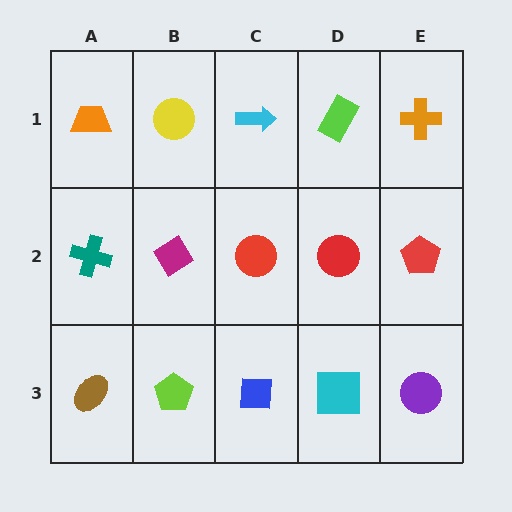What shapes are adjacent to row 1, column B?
A magenta diamond (row 2, column B), an orange trapezoid (row 1, column A), a cyan arrow (row 1, column C).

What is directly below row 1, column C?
A red circle.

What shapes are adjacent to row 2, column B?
A yellow circle (row 1, column B), a lime pentagon (row 3, column B), a teal cross (row 2, column A), a red circle (row 2, column C).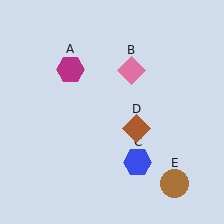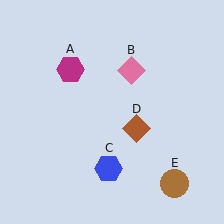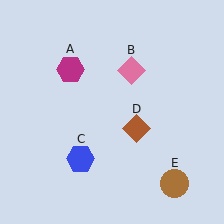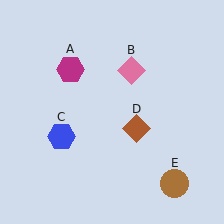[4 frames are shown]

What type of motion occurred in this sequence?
The blue hexagon (object C) rotated clockwise around the center of the scene.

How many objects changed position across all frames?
1 object changed position: blue hexagon (object C).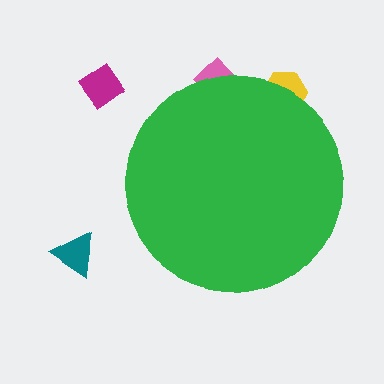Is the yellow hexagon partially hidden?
Yes, the yellow hexagon is partially hidden behind the green circle.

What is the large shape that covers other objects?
A green circle.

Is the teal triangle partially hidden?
No, the teal triangle is fully visible.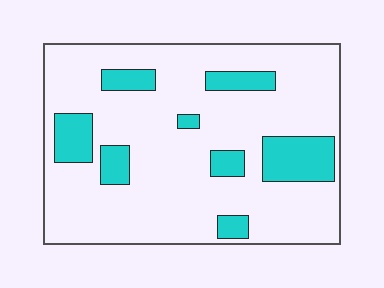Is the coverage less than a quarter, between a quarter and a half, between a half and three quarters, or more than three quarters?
Less than a quarter.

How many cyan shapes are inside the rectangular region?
8.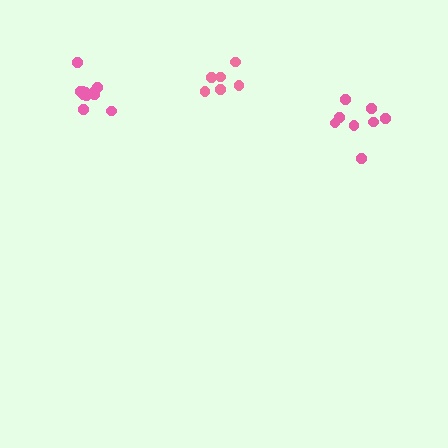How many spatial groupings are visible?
There are 3 spatial groupings.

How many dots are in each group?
Group 1: 11 dots, Group 2: 6 dots, Group 3: 8 dots (25 total).